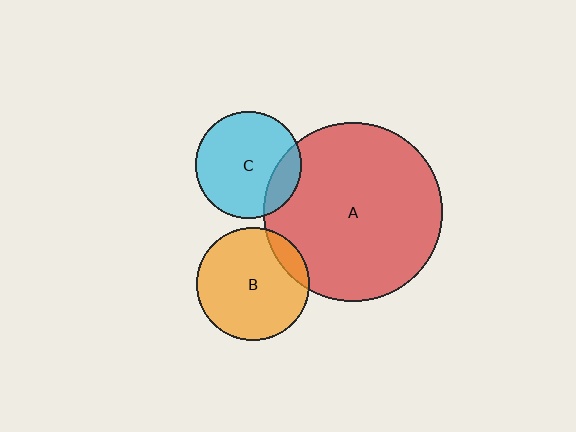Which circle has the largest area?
Circle A (red).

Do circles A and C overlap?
Yes.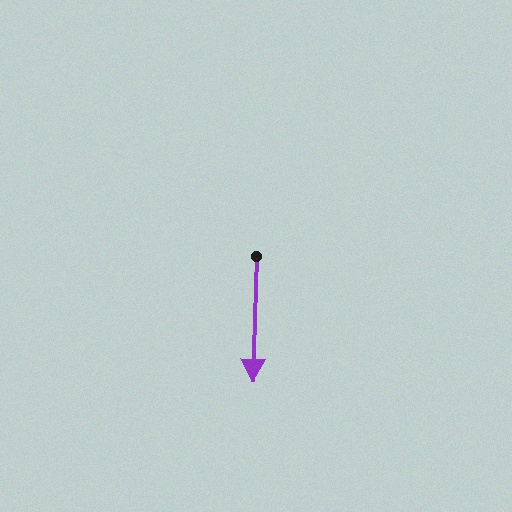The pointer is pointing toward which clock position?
Roughly 6 o'clock.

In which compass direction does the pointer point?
South.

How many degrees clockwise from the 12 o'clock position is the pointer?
Approximately 182 degrees.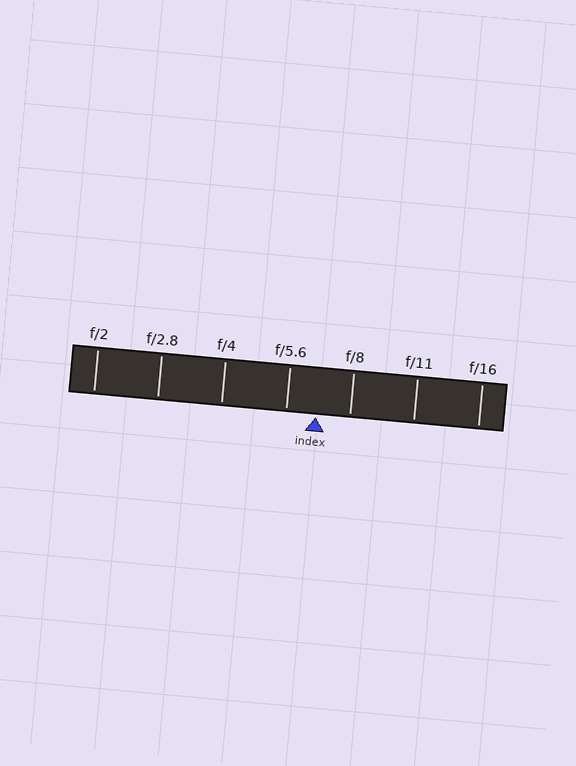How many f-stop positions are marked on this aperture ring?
There are 7 f-stop positions marked.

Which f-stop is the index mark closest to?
The index mark is closest to f/5.6.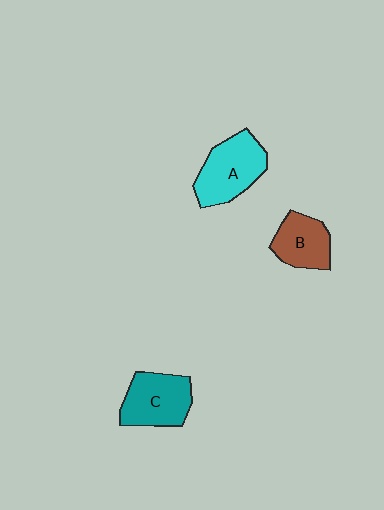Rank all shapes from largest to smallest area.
From largest to smallest: A (cyan), C (teal), B (brown).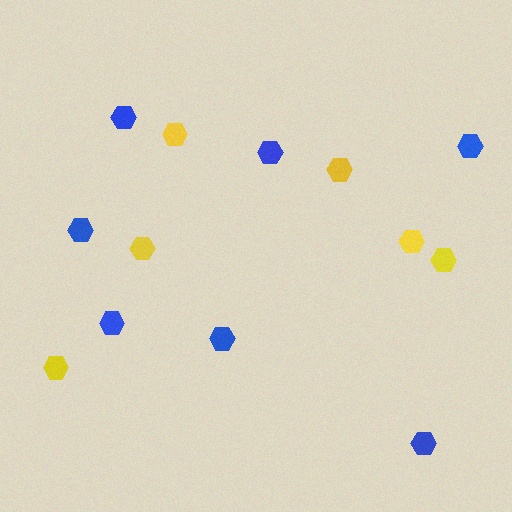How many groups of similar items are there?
There are 2 groups: one group of yellow hexagons (6) and one group of blue hexagons (7).